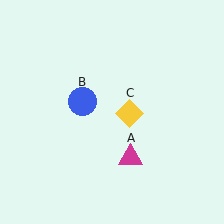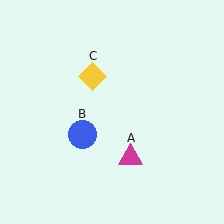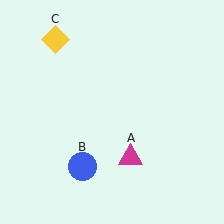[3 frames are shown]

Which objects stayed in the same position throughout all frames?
Magenta triangle (object A) remained stationary.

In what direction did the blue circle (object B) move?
The blue circle (object B) moved down.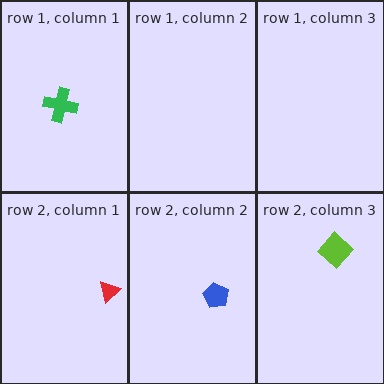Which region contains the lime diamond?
The row 2, column 3 region.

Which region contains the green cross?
The row 1, column 1 region.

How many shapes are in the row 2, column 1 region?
1.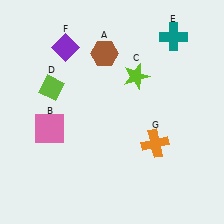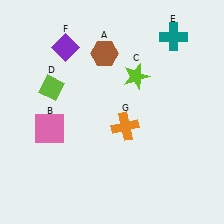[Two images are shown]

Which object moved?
The orange cross (G) moved left.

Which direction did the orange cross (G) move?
The orange cross (G) moved left.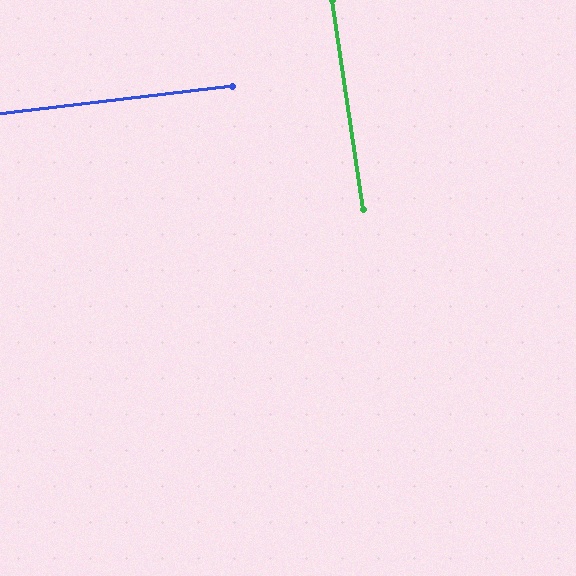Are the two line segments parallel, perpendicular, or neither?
Perpendicular — they meet at approximately 88°.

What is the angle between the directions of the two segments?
Approximately 88 degrees.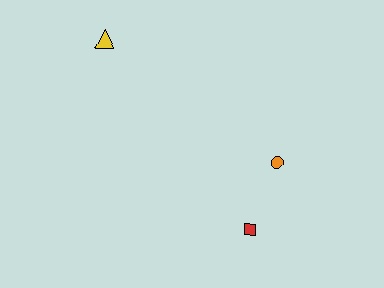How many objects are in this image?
There are 3 objects.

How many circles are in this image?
There is 1 circle.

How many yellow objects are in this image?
There is 1 yellow object.